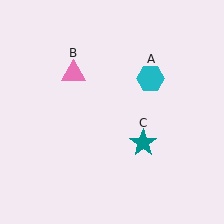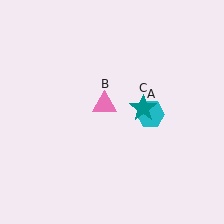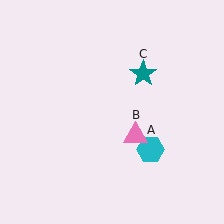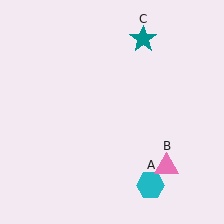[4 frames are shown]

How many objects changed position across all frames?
3 objects changed position: cyan hexagon (object A), pink triangle (object B), teal star (object C).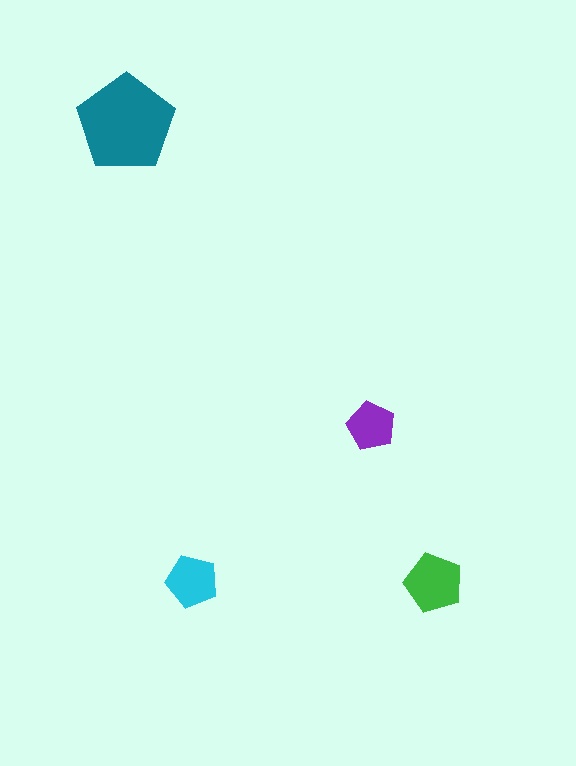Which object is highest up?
The teal pentagon is topmost.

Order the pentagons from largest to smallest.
the teal one, the green one, the cyan one, the purple one.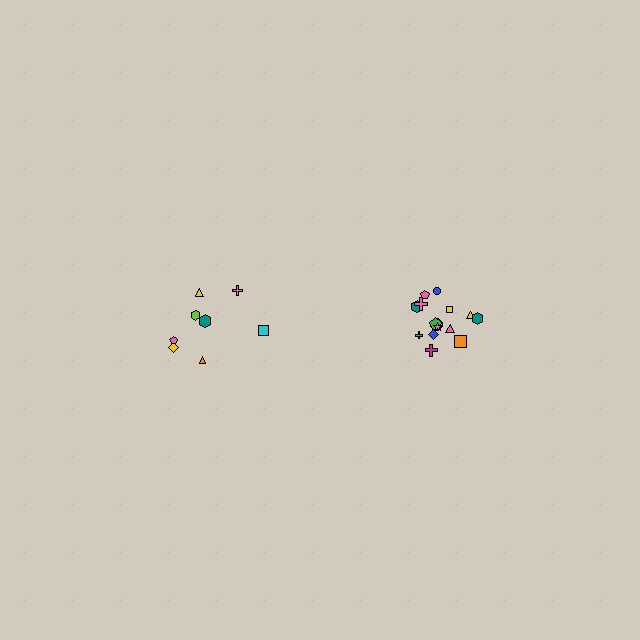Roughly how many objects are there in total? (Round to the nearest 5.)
Roughly 25 objects in total.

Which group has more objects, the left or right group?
The right group.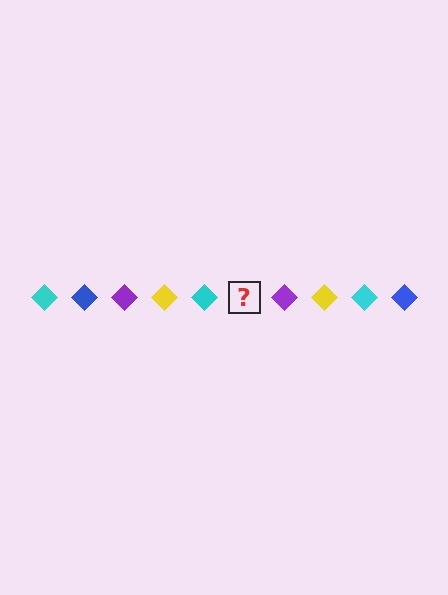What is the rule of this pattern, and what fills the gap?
The rule is that the pattern cycles through cyan, blue, purple, yellow diamonds. The gap should be filled with a blue diamond.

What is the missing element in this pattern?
The missing element is a blue diamond.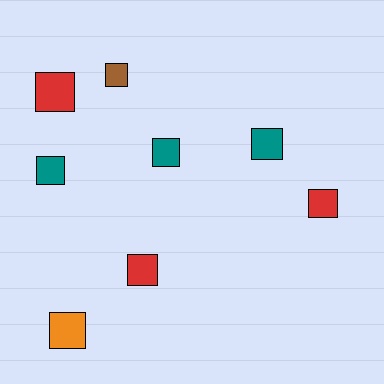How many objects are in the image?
There are 8 objects.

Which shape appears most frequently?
Square, with 8 objects.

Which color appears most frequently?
Teal, with 3 objects.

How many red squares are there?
There are 3 red squares.